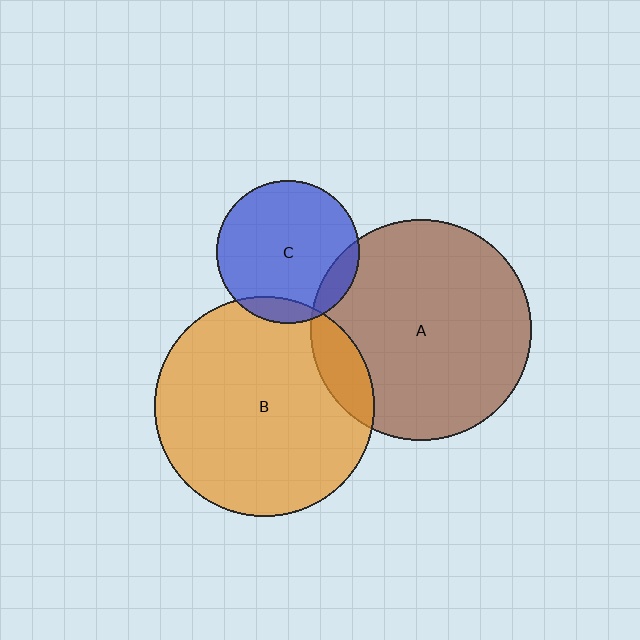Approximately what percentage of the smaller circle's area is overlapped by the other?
Approximately 10%.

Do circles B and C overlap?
Yes.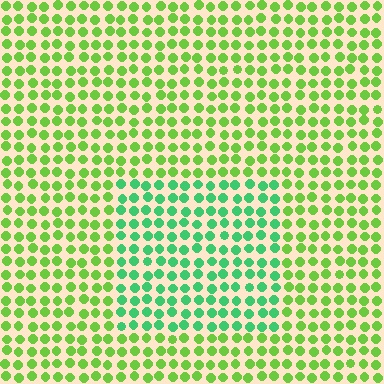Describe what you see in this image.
The image is filled with small lime elements in a uniform arrangement. A rectangle-shaped region is visible where the elements are tinted to a slightly different hue, forming a subtle color boundary.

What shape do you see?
I see a rectangle.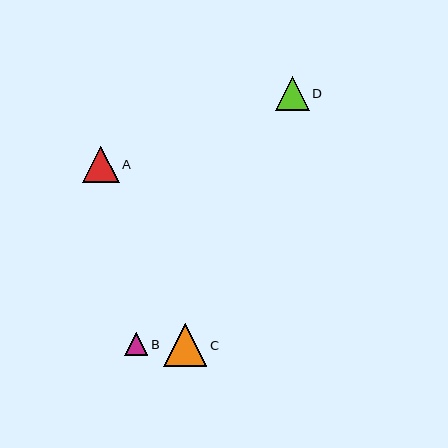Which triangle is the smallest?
Triangle B is the smallest with a size of approximately 23 pixels.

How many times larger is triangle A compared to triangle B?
Triangle A is approximately 1.6 times the size of triangle B.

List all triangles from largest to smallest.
From largest to smallest: C, A, D, B.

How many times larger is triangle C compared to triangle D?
Triangle C is approximately 1.3 times the size of triangle D.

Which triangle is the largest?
Triangle C is the largest with a size of approximately 44 pixels.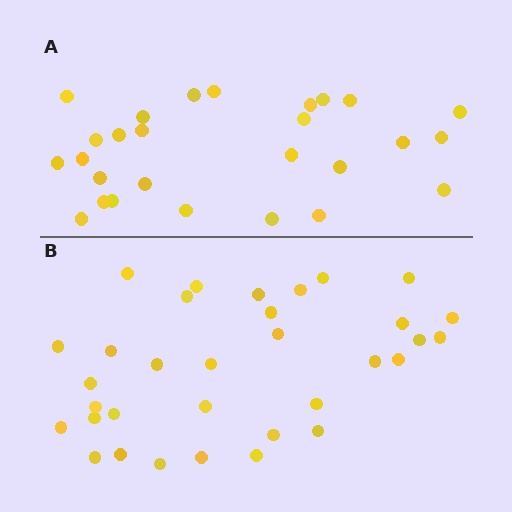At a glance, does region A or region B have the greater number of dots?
Region B (the bottom region) has more dots.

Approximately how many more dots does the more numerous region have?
Region B has about 6 more dots than region A.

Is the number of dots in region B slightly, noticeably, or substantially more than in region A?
Region B has only slightly more — the two regions are fairly close. The ratio is roughly 1.2 to 1.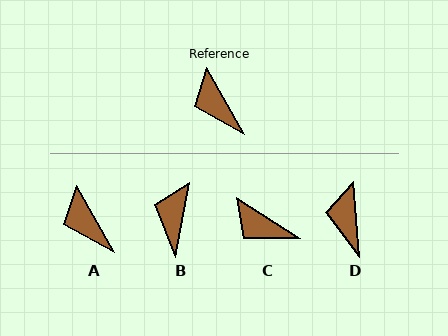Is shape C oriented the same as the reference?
No, it is off by about 28 degrees.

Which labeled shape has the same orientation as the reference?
A.